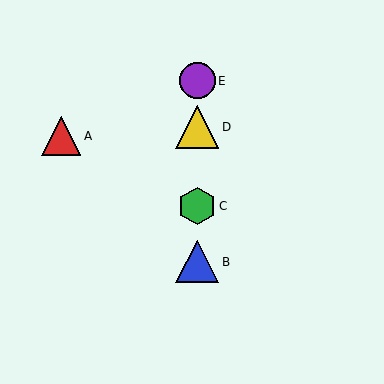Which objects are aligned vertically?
Objects B, C, D, E are aligned vertically.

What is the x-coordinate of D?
Object D is at x≈197.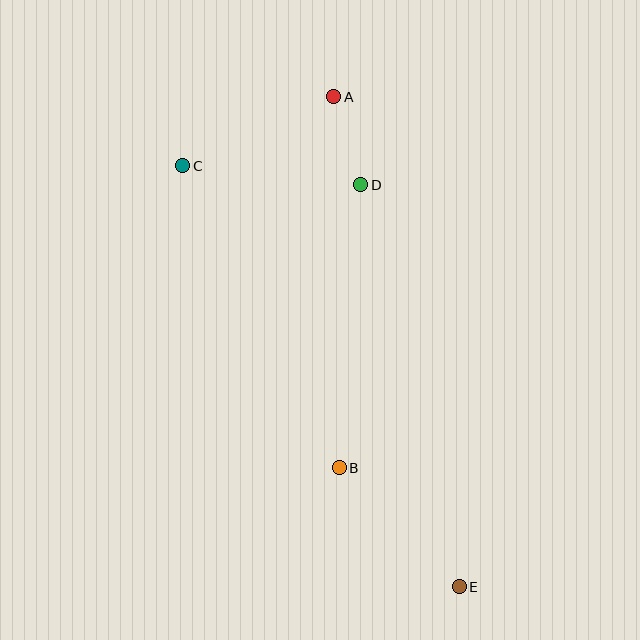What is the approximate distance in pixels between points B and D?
The distance between B and D is approximately 284 pixels.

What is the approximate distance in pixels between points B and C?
The distance between B and C is approximately 340 pixels.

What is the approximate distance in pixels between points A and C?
The distance between A and C is approximately 166 pixels.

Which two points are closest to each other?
Points A and D are closest to each other.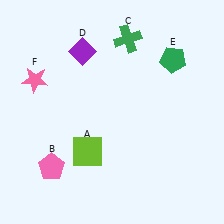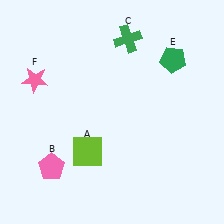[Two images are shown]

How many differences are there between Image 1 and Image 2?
There is 1 difference between the two images.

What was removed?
The purple diamond (D) was removed in Image 2.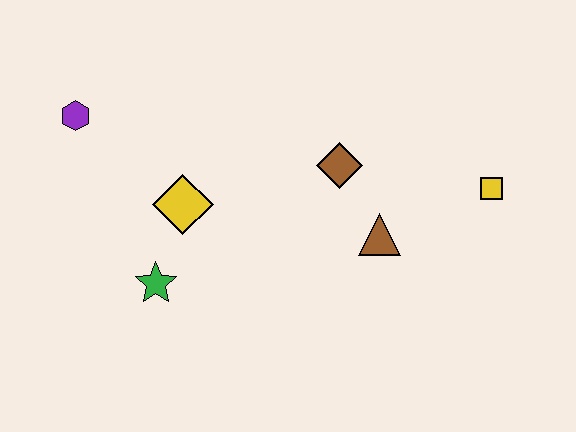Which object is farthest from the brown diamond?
The purple hexagon is farthest from the brown diamond.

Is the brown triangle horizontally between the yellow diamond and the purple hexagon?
No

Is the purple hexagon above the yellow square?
Yes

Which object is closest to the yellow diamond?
The green star is closest to the yellow diamond.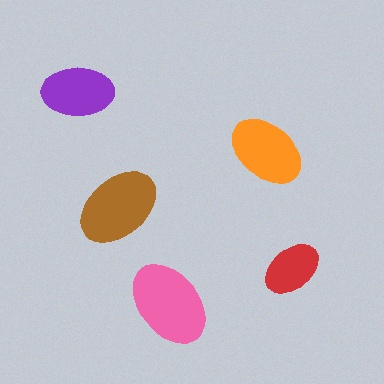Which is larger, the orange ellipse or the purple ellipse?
The orange one.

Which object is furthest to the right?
The red ellipse is rightmost.